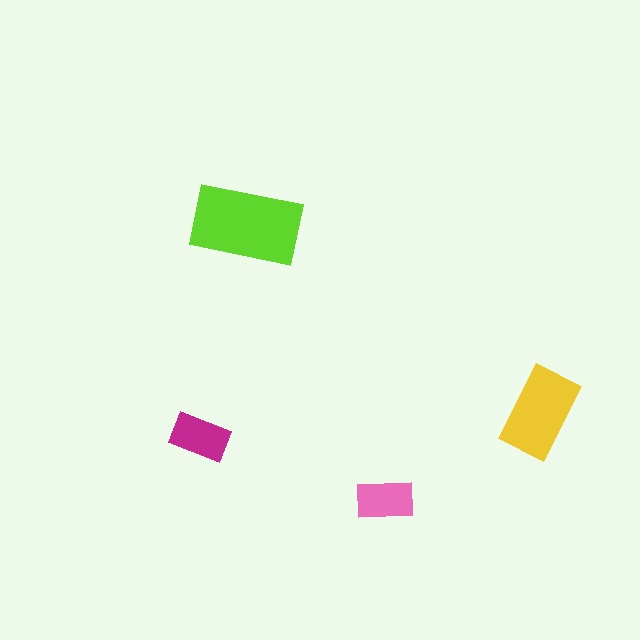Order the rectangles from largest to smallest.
the lime one, the yellow one, the magenta one, the pink one.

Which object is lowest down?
The pink rectangle is bottommost.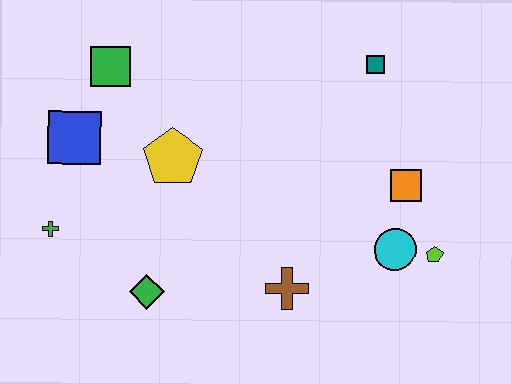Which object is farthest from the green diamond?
The teal square is farthest from the green diamond.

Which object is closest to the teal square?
The orange square is closest to the teal square.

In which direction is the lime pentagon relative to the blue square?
The lime pentagon is to the right of the blue square.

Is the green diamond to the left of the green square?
No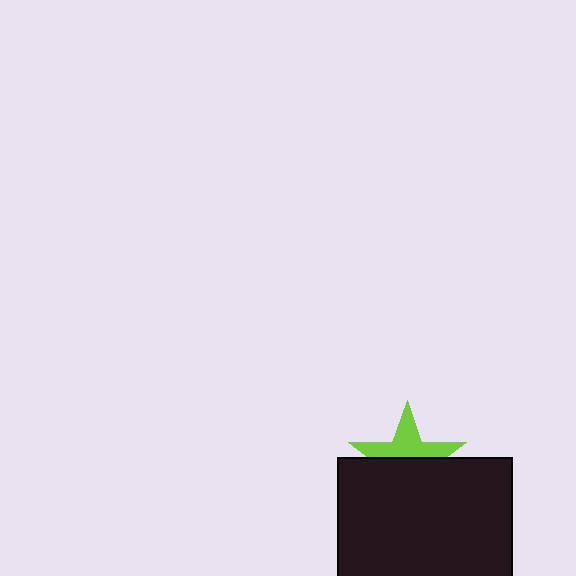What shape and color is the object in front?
The object in front is a black rectangle.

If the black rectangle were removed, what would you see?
You would see the complete lime star.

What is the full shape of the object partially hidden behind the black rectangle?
The partially hidden object is a lime star.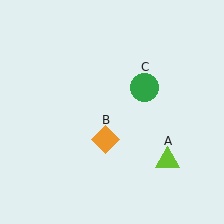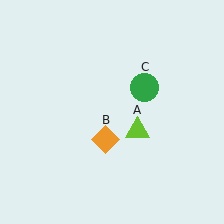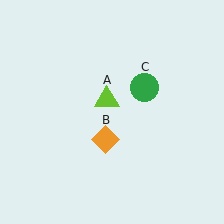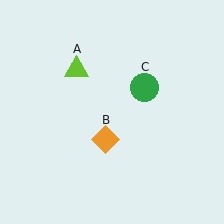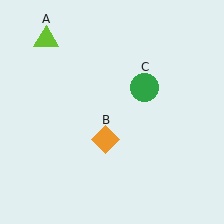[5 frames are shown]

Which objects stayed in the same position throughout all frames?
Orange diamond (object B) and green circle (object C) remained stationary.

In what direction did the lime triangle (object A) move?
The lime triangle (object A) moved up and to the left.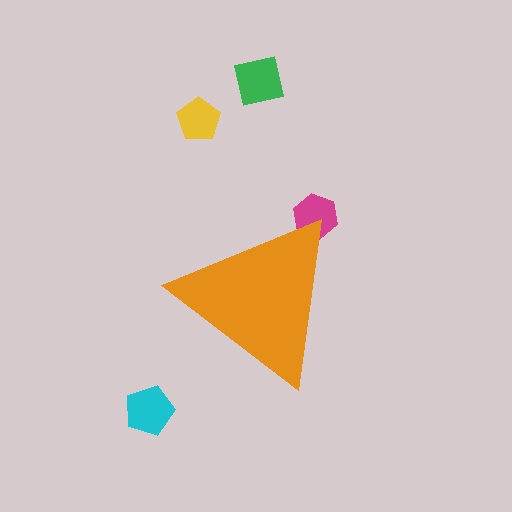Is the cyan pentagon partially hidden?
No, the cyan pentagon is fully visible.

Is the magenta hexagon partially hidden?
Yes, the magenta hexagon is partially hidden behind the orange triangle.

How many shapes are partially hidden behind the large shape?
1 shape is partially hidden.